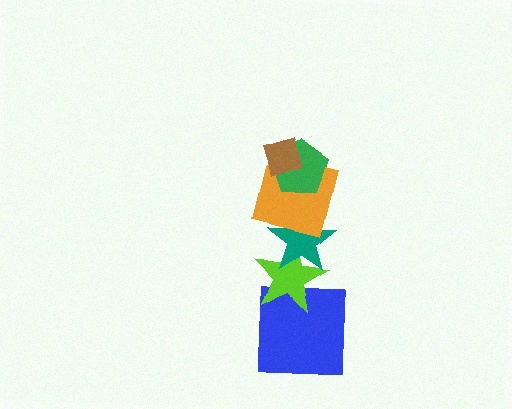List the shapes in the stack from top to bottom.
From top to bottom: the brown diamond, the green pentagon, the orange square, the teal star, the lime star, the blue square.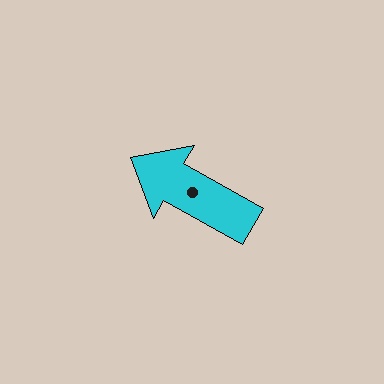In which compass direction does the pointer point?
Northwest.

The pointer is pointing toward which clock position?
Roughly 10 o'clock.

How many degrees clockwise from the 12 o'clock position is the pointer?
Approximately 299 degrees.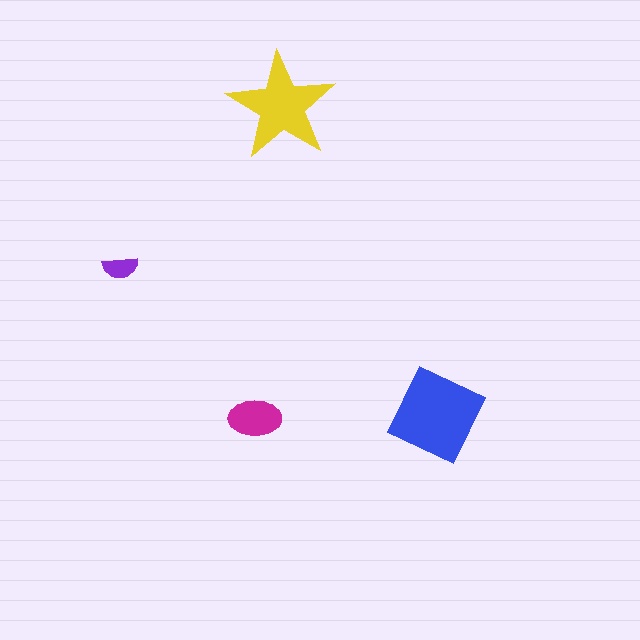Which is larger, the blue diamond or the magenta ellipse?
The blue diamond.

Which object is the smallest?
The purple semicircle.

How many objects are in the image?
There are 4 objects in the image.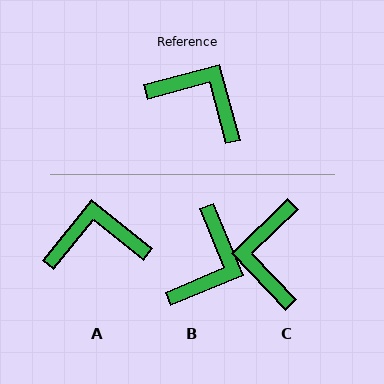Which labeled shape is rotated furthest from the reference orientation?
C, about 118 degrees away.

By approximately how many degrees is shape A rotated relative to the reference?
Approximately 36 degrees counter-clockwise.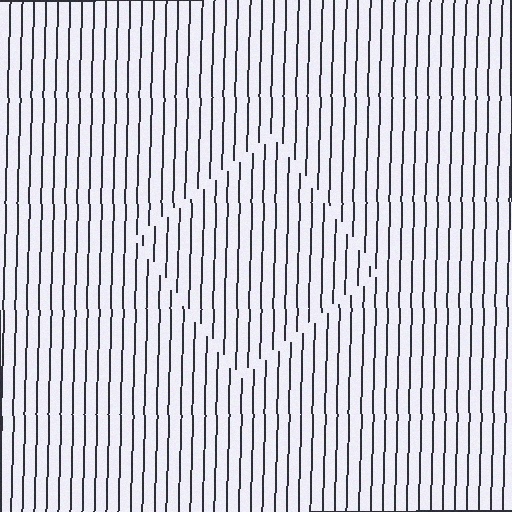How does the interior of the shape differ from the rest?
The interior of the shape contains the same grating, shifted by half a period — the contour is defined by the phase discontinuity where line-ends from the inner and outer gratings abut.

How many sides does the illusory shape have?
4 sides — the line-ends trace a square.